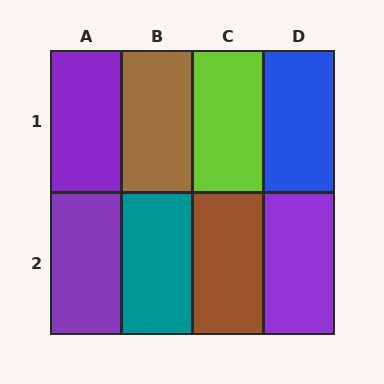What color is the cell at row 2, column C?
Brown.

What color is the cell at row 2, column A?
Purple.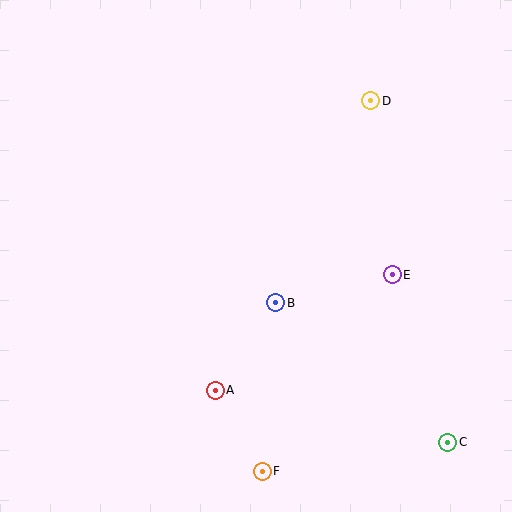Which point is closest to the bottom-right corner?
Point C is closest to the bottom-right corner.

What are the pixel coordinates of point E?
Point E is at (392, 275).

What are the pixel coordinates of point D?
Point D is at (371, 101).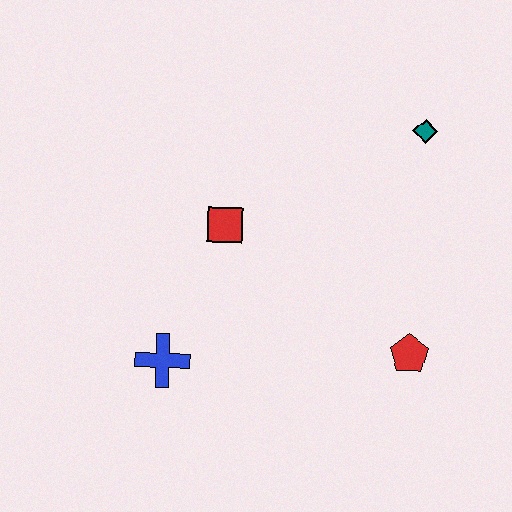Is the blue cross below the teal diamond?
Yes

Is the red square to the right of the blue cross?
Yes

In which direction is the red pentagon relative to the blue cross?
The red pentagon is to the right of the blue cross.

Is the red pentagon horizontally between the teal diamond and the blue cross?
Yes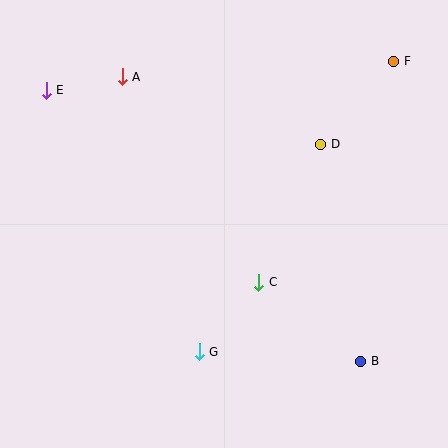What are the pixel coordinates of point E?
Point E is at (46, 90).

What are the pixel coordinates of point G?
Point G is at (199, 352).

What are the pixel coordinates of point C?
Point C is at (259, 282).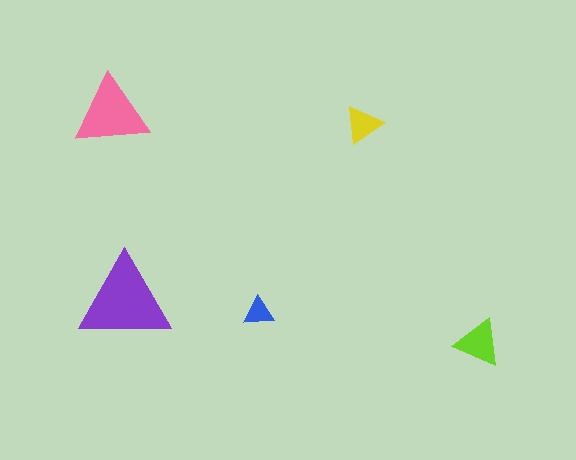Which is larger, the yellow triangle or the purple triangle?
The purple one.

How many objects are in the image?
There are 5 objects in the image.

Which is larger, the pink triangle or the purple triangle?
The purple one.